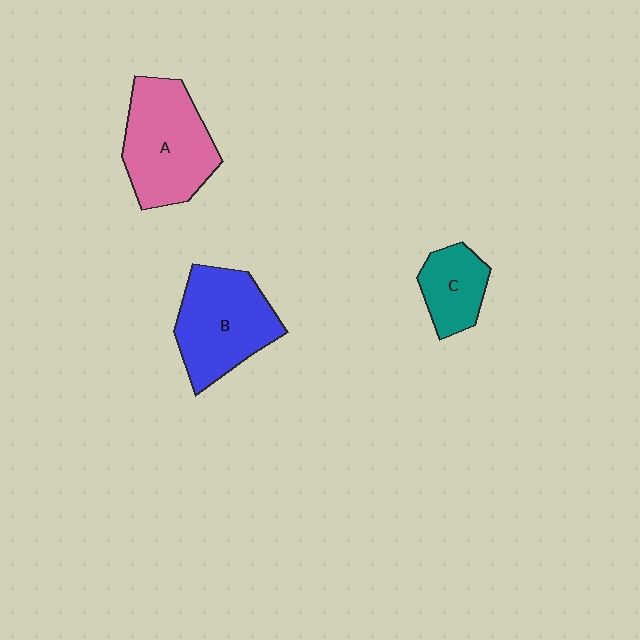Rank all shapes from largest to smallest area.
From largest to smallest: A (pink), B (blue), C (teal).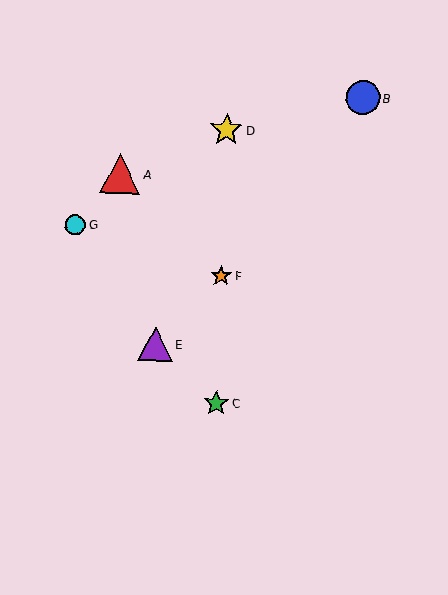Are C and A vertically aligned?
No, C is at x≈216 and A is at x≈120.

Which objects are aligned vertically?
Objects C, D, F are aligned vertically.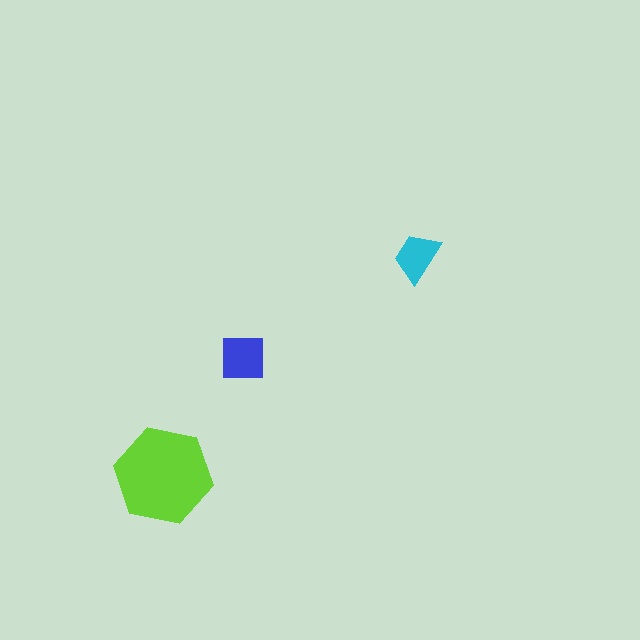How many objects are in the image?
There are 3 objects in the image.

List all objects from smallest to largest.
The cyan trapezoid, the blue square, the lime hexagon.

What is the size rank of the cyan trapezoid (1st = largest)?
3rd.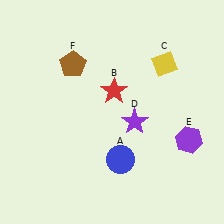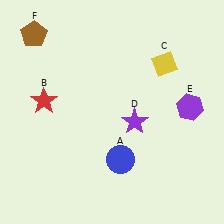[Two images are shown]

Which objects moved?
The objects that moved are: the red star (B), the purple hexagon (E), the brown pentagon (F).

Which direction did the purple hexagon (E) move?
The purple hexagon (E) moved up.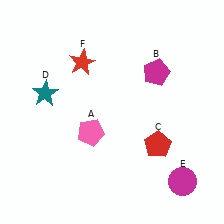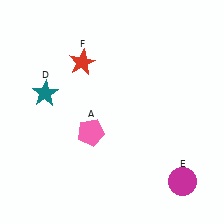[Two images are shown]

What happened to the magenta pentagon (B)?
The magenta pentagon (B) was removed in Image 2. It was in the top-right area of Image 1.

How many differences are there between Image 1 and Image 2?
There are 2 differences between the two images.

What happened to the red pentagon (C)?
The red pentagon (C) was removed in Image 2. It was in the bottom-right area of Image 1.